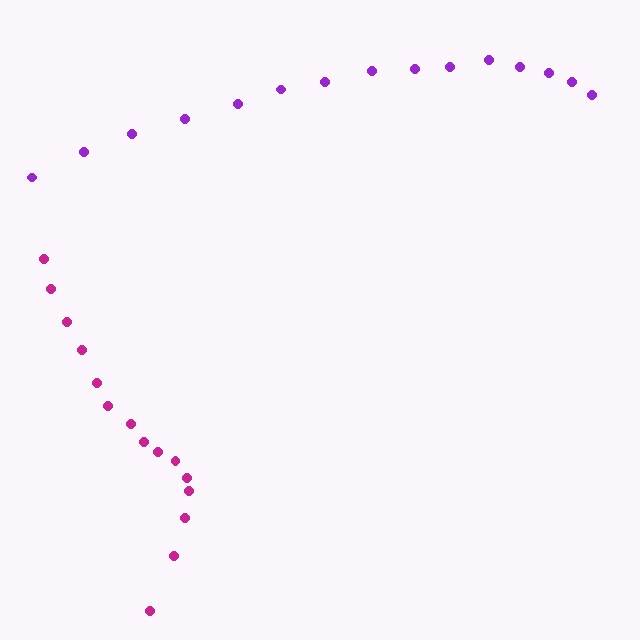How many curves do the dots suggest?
There are 2 distinct paths.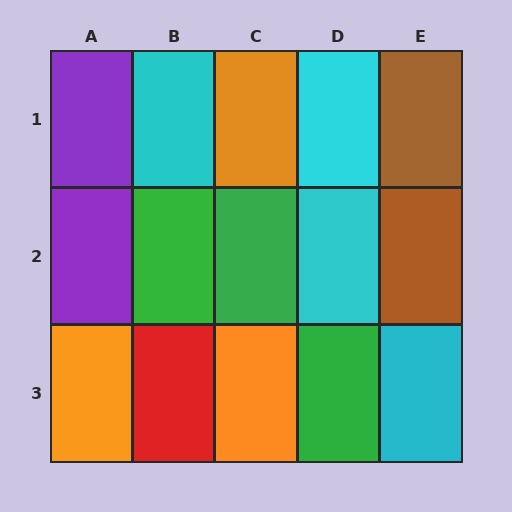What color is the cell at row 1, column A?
Purple.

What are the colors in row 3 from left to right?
Orange, red, orange, green, cyan.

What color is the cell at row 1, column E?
Brown.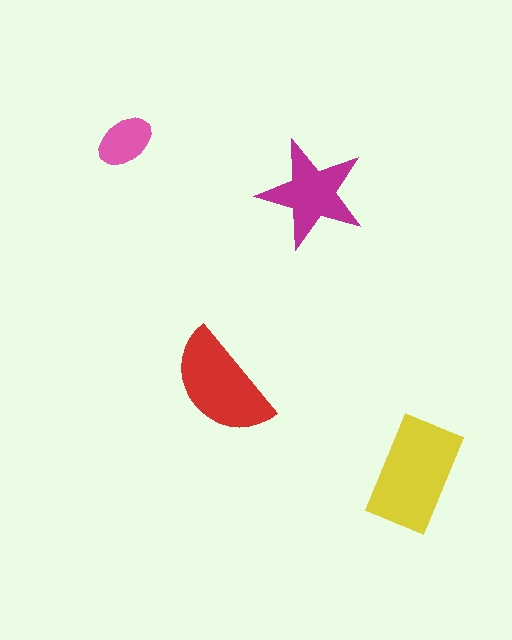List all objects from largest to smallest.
The yellow rectangle, the red semicircle, the magenta star, the pink ellipse.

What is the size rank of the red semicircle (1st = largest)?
2nd.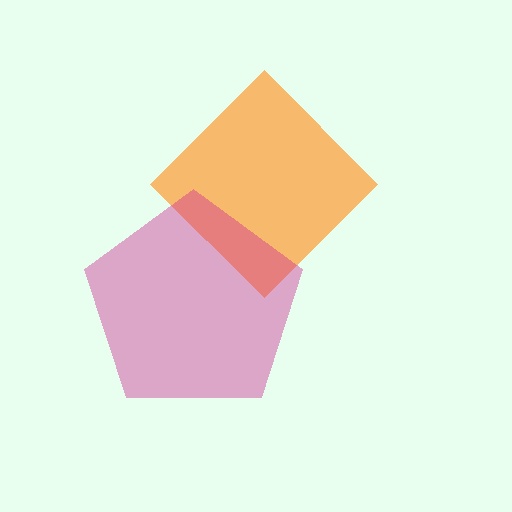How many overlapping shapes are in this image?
There are 2 overlapping shapes in the image.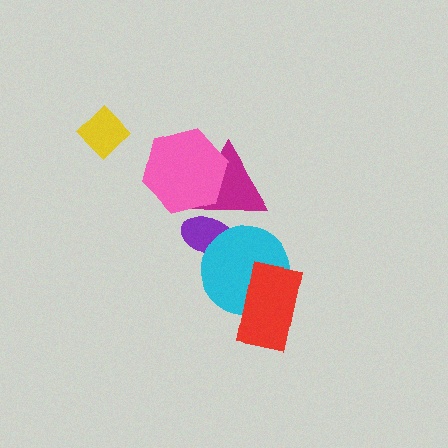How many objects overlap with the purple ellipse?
2 objects overlap with the purple ellipse.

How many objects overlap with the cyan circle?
2 objects overlap with the cyan circle.